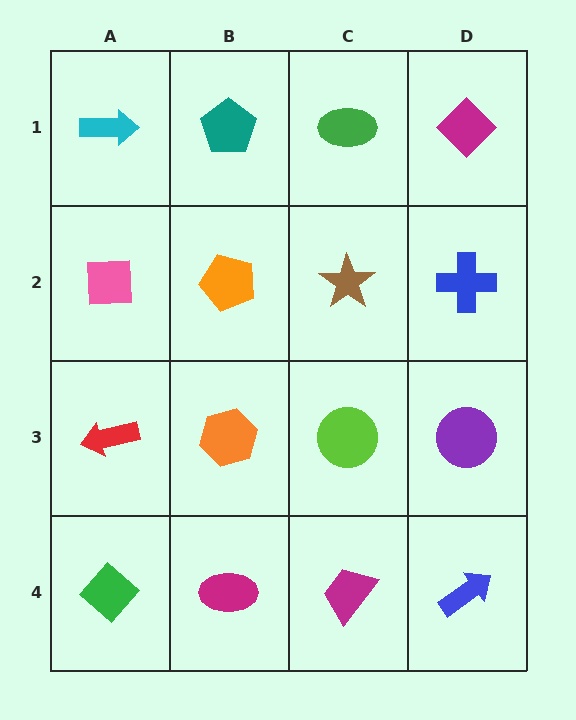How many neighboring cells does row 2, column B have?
4.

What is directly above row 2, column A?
A cyan arrow.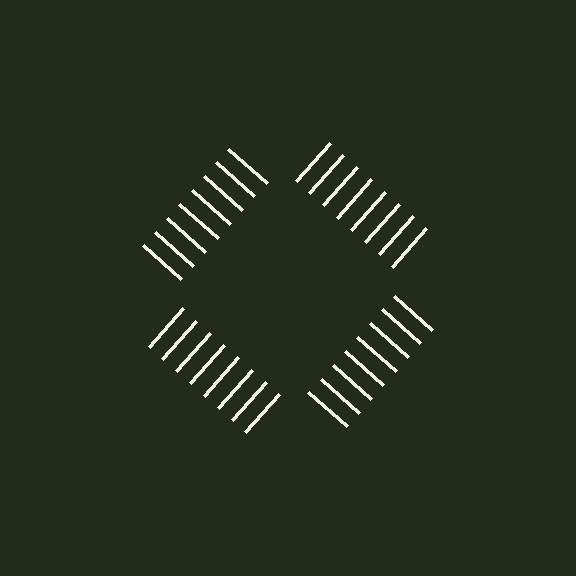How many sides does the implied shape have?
4 sides — the line-ends trace a square.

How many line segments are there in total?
32 — 8 along each of the 4 edges.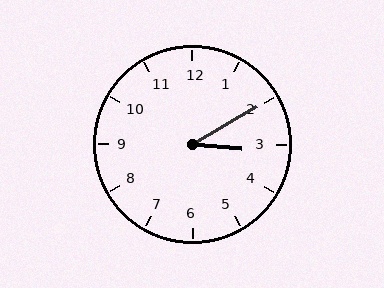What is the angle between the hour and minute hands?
Approximately 35 degrees.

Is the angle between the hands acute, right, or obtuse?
It is acute.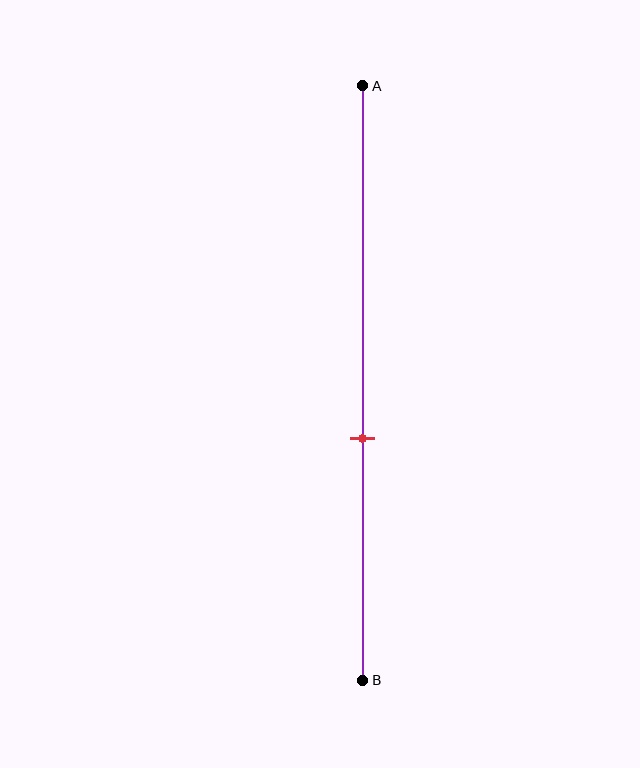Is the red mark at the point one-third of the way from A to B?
No, the mark is at about 60% from A, not at the 33% one-third point.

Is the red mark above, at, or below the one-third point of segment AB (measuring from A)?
The red mark is below the one-third point of segment AB.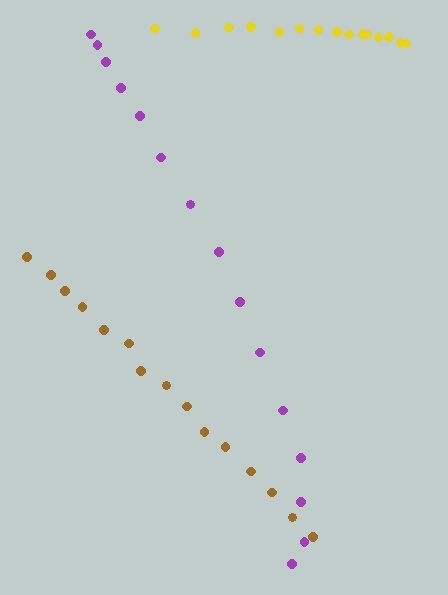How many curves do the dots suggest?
There are 3 distinct paths.